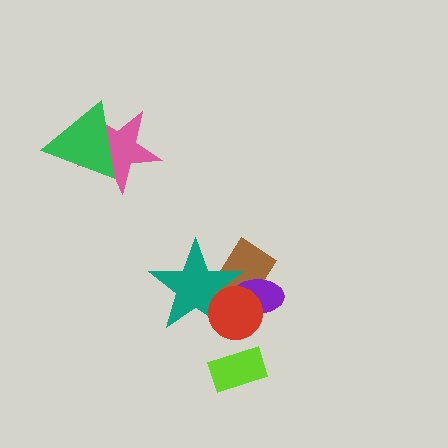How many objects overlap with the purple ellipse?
3 objects overlap with the purple ellipse.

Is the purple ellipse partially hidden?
Yes, it is partially covered by another shape.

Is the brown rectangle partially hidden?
Yes, it is partially covered by another shape.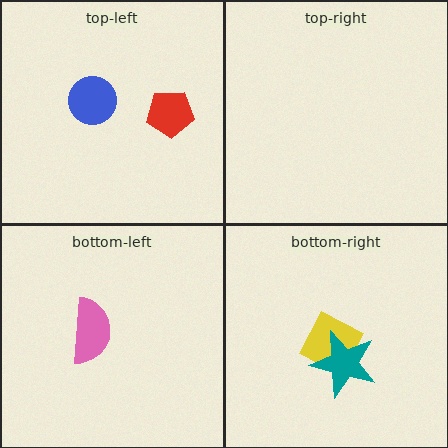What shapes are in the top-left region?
The blue circle, the red pentagon.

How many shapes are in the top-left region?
2.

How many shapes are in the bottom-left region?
1.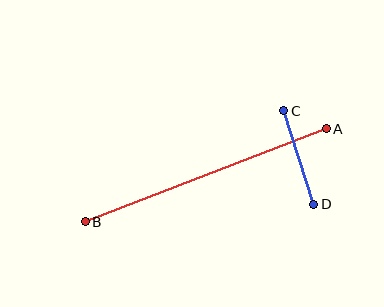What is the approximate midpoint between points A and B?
The midpoint is at approximately (206, 175) pixels.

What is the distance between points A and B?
The distance is approximately 258 pixels.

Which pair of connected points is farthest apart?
Points A and B are farthest apart.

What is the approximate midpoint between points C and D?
The midpoint is at approximately (299, 158) pixels.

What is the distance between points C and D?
The distance is approximately 98 pixels.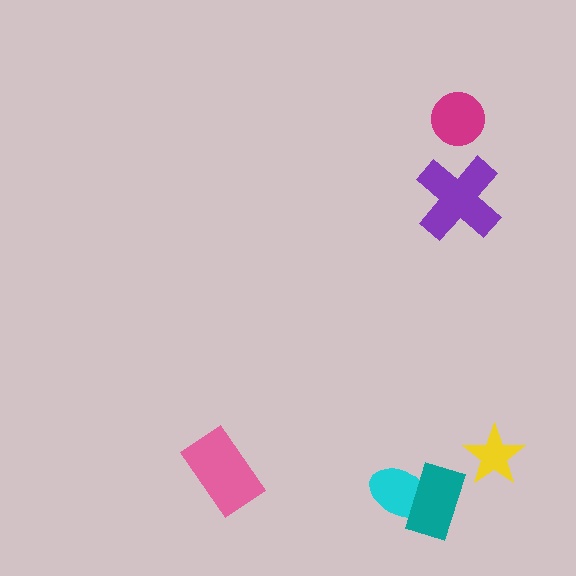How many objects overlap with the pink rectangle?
0 objects overlap with the pink rectangle.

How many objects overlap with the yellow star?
0 objects overlap with the yellow star.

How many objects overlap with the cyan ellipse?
1 object overlaps with the cyan ellipse.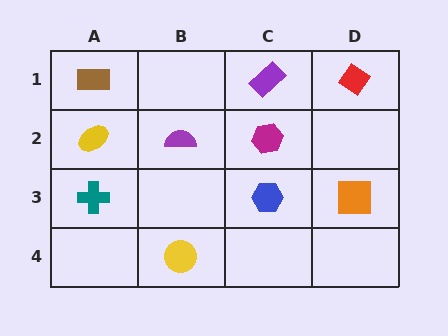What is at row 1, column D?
A red diamond.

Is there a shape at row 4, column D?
No, that cell is empty.